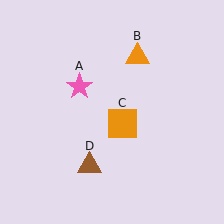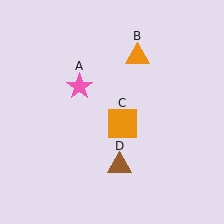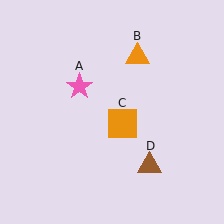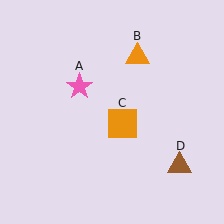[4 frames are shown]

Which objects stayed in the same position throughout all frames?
Pink star (object A) and orange triangle (object B) and orange square (object C) remained stationary.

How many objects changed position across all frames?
1 object changed position: brown triangle (object D).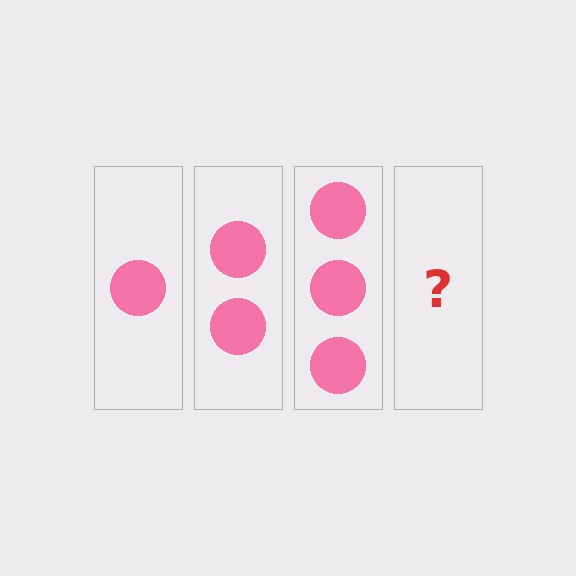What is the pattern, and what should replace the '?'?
The pattern is that each step adds one more circle. The '?' should be 4 circles.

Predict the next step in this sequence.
The next step is 4 circles.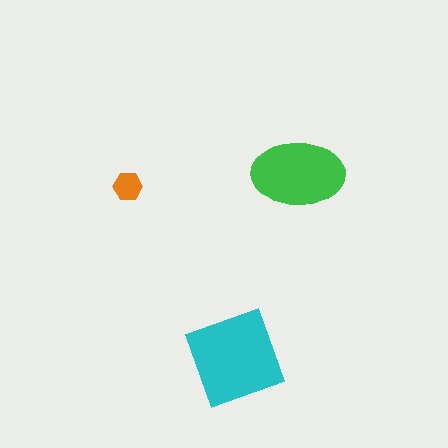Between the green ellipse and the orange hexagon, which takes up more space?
The green ellipse.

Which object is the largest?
The cyan diamond.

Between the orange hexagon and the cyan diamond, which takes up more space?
The cyan diamond.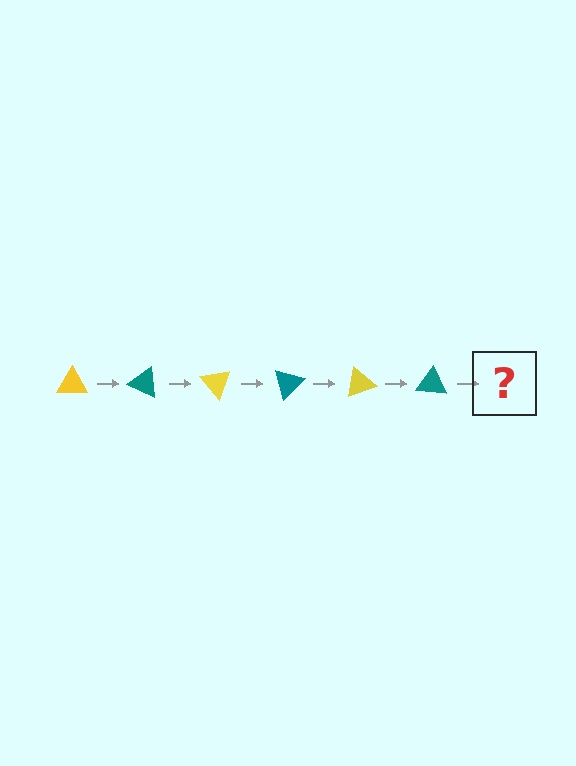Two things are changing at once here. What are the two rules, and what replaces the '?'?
The two rules are that it rotates 25 degrees each step and the color cycles through yellow and teal. The '?' should be a yellow triangle, rotated 150 degrees from the start.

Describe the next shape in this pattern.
It should be a yellow triangle, rotated 150 degrees from the start.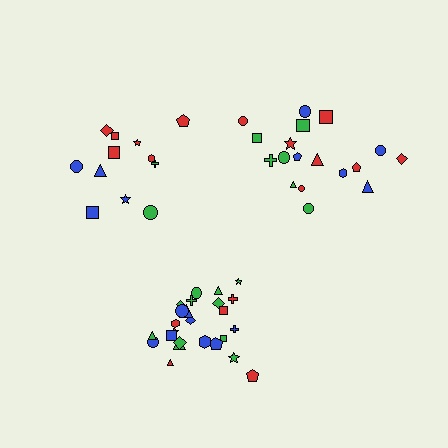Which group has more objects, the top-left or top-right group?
The top-right group.